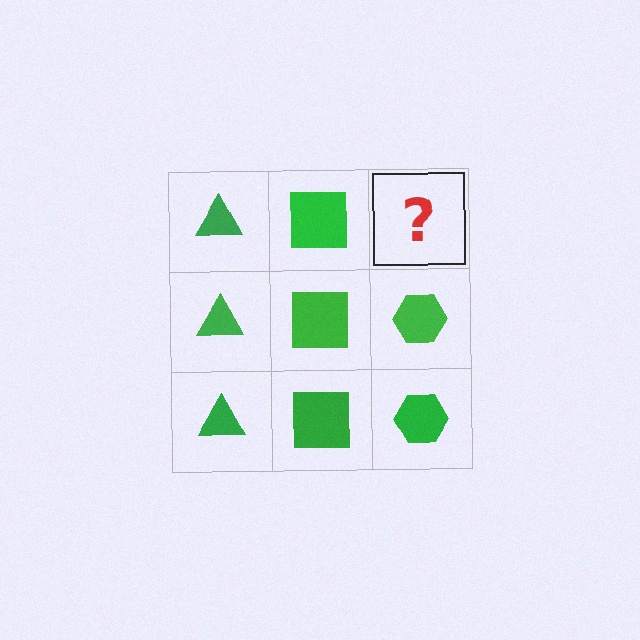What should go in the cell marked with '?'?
The missing cell should contain a green hexagon.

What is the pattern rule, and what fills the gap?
The rule is that each column has a consistent shape. The gap should be filled with a green hexagon.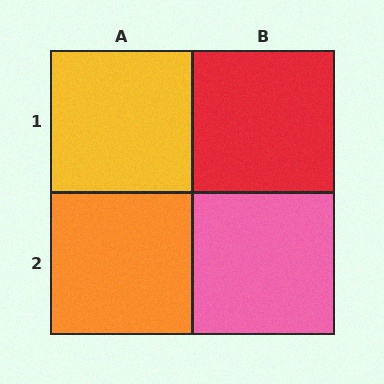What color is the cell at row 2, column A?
Orange.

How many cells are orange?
1 cell is orange.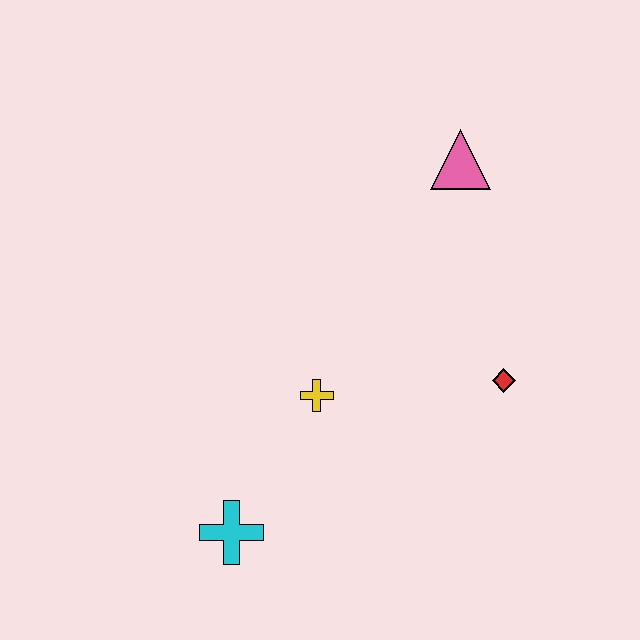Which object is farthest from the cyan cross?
The pink triangle is farthest from the cyan cross.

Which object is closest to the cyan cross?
The yellow cross is closest to the cyan cross.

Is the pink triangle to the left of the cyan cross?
No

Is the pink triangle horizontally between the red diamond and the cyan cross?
Yes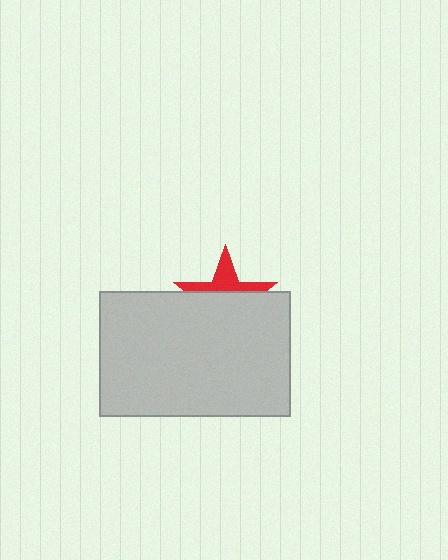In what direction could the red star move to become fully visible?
The red star could move up. That would shift it out from behind the light gray rectangle entirely.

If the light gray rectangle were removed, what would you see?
You would see the complete red star.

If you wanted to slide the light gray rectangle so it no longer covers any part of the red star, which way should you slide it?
Slide it down — that is the most direct way to separate the two shapes.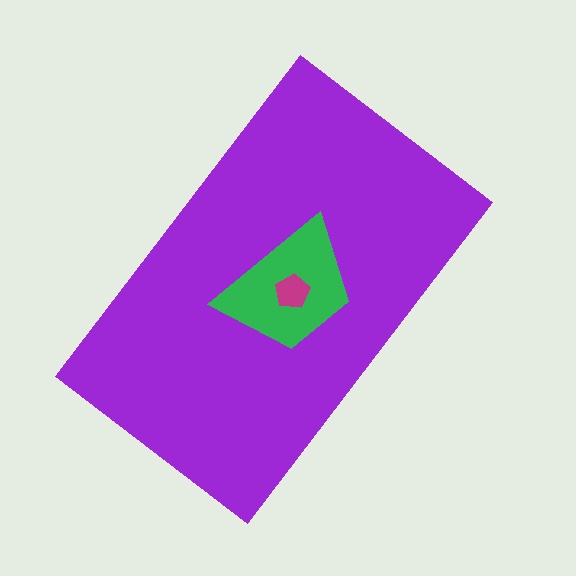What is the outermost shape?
The purple rectangle.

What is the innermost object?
The magenta pentagon.